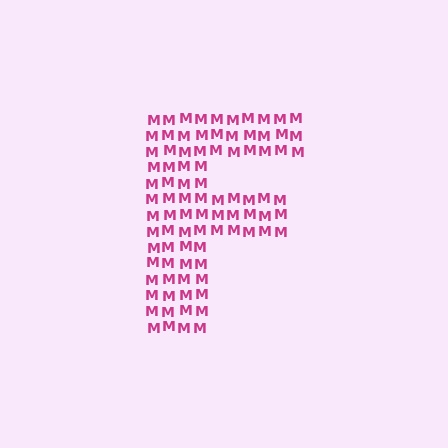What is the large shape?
The large shape is the letter F.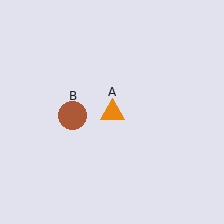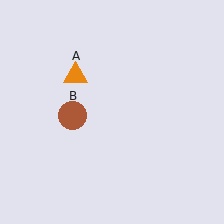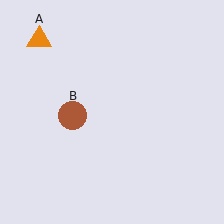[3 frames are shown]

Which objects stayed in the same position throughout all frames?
Brown circle (object B) remained stationary.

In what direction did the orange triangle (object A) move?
The orange triangle (object A) moved up and to the left.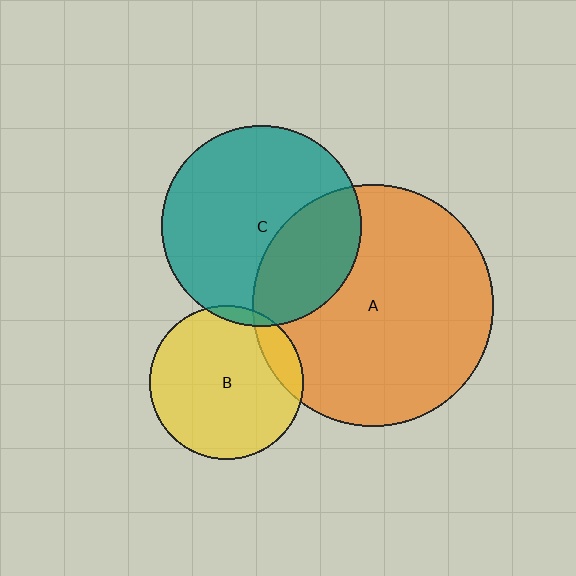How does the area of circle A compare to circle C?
Approximately 1.5 times.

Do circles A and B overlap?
Yes.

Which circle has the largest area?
Circle A (orange).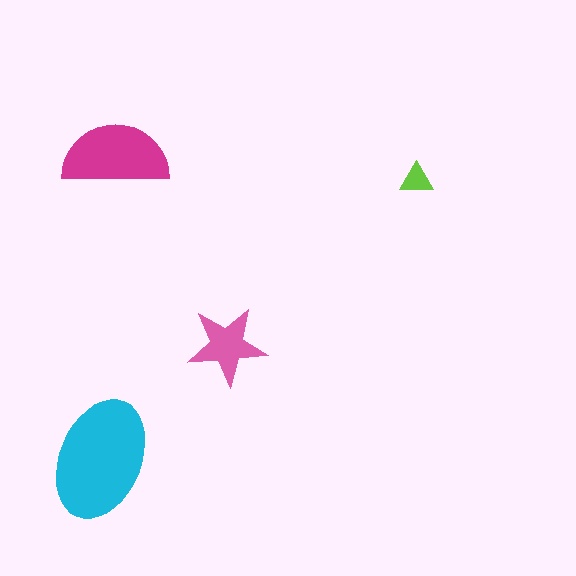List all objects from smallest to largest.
The lime triangle, the pink star, the magenta semicircle, the cyan ellipse.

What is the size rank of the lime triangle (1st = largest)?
4th.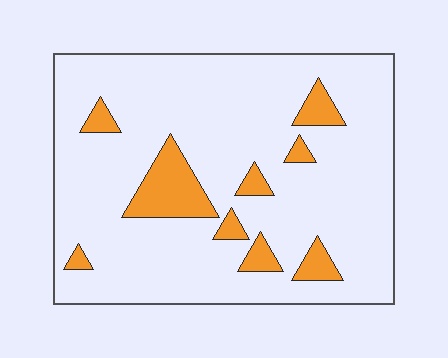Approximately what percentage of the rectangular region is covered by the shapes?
Approximately 15%.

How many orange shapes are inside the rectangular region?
9.